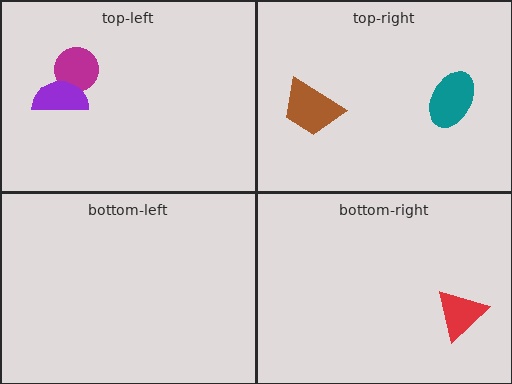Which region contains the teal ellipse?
The top-right region.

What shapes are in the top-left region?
The magenta circle, the purple semicircle.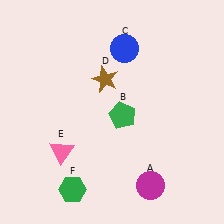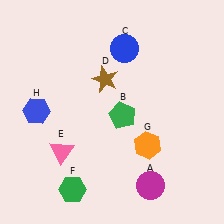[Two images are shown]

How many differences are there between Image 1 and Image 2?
There are 2 differences between the two images.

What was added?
An orange hexagon (G), a blue hexagon (H) were added in Image 2.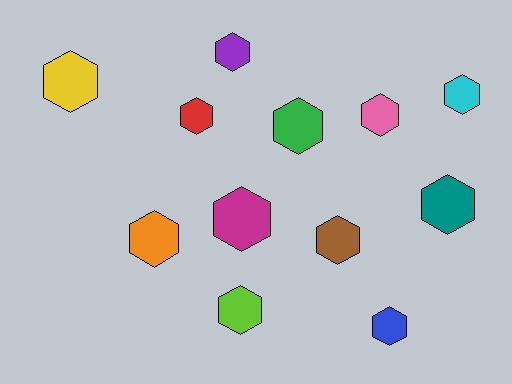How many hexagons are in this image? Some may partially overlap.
There are 12 hexagons.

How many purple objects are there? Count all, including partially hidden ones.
There is 1 purple object.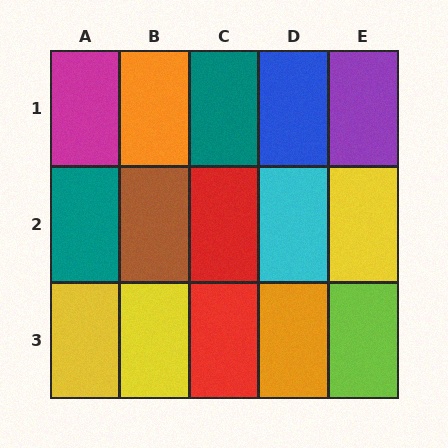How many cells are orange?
2 cells are orange.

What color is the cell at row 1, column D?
Blue.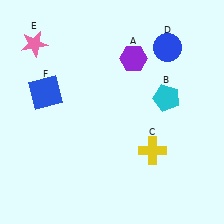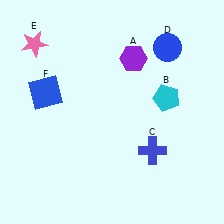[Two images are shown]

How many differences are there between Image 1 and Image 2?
There is 1 difference between the two images.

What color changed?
The cross (C) changed from yellow in Image 1 to blue in Image 2.